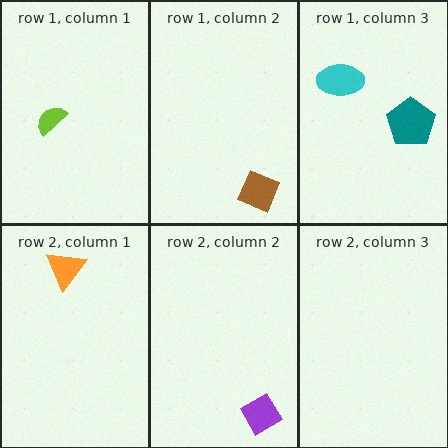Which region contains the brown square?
The row 1, column 2 region.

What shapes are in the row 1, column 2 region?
The brown square.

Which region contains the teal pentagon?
The row 1, column 3 region.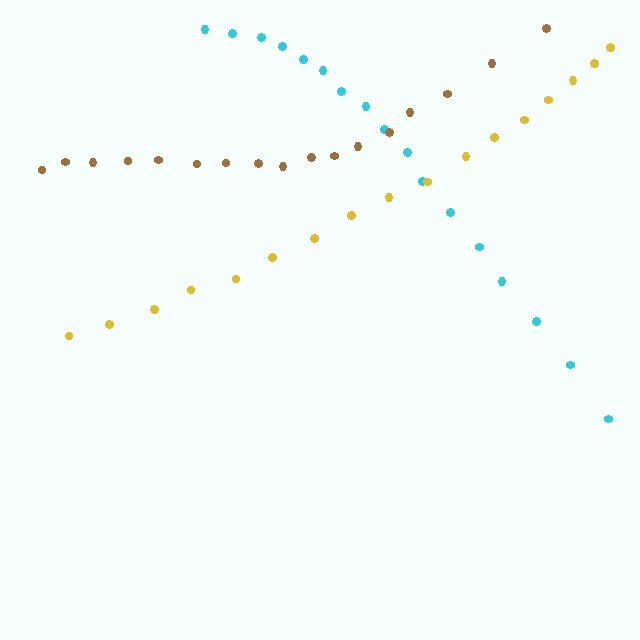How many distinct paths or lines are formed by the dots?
There are 3 distinct paths.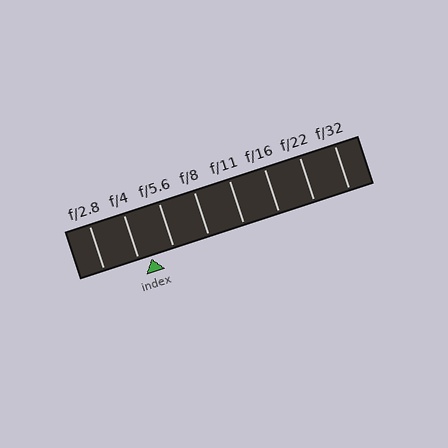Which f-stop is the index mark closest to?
The index mark is closest to f/4.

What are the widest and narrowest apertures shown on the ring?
The widest aperture shown is f/2.8 and the narrowest is f/32.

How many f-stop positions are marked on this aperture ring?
There are 8 f-stop positions marked.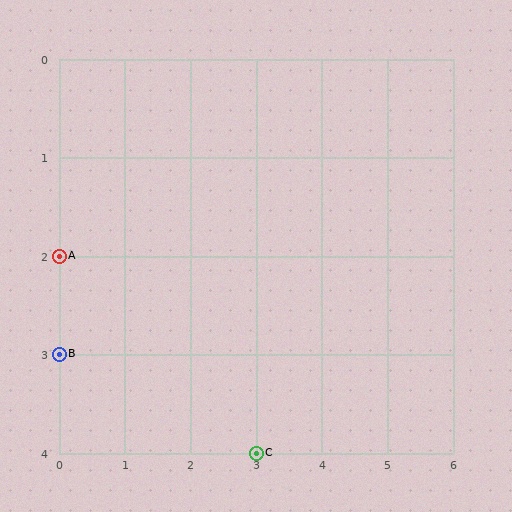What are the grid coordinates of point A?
Point A is at grid coordinates (0, 2).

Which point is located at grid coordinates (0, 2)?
Point A is at (0, 2).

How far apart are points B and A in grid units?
Points B and A are 1 row apart.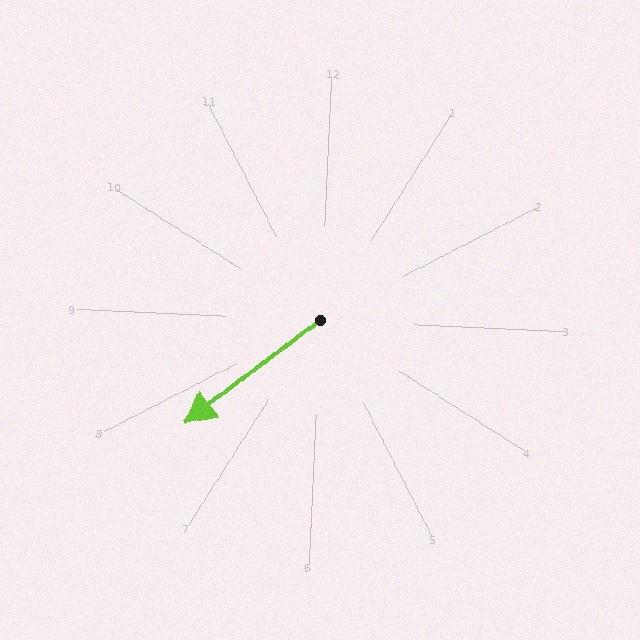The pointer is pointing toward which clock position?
Roughly 8 o'clock.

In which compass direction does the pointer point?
Southwest.